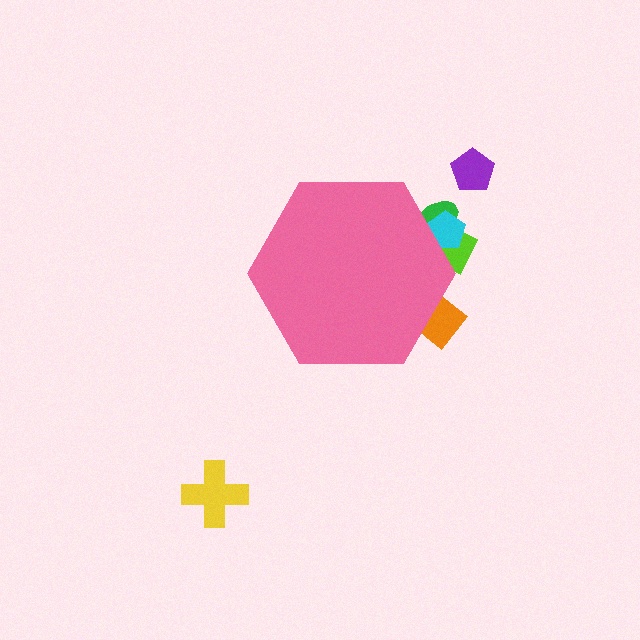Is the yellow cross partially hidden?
No, the yellow cross is fully visible.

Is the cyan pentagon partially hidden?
Yes, the cyan pentagon is partially hidden behind the pink hexagon.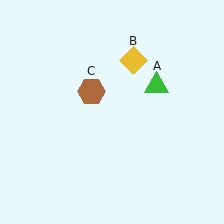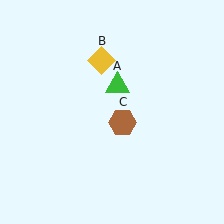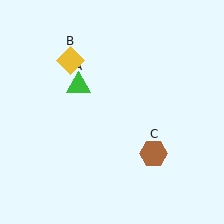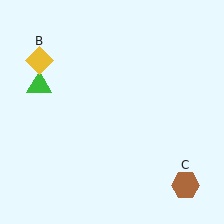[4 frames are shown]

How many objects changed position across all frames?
3 objects changed position: green triangle (object A), yellow diamond (object B), brown hexagon (object C).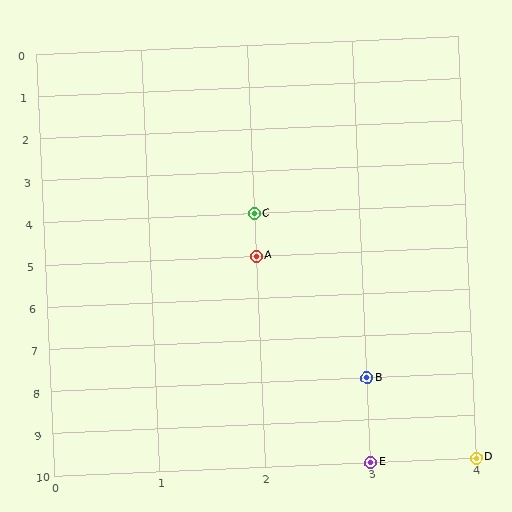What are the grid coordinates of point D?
Point D is at grid coordinates (4, 10).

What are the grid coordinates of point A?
Point A is at grid coordinates (2, 5).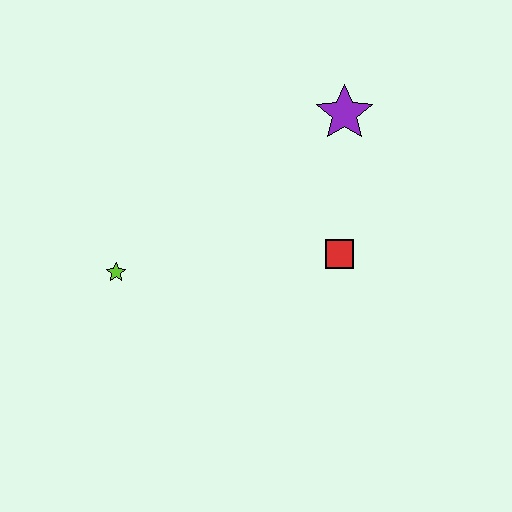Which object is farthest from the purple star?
The lime star is farthest from the purple star.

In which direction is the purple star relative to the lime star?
The purple star is to the right of the lime star.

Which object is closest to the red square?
The purple star is closest to the red square.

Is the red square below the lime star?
No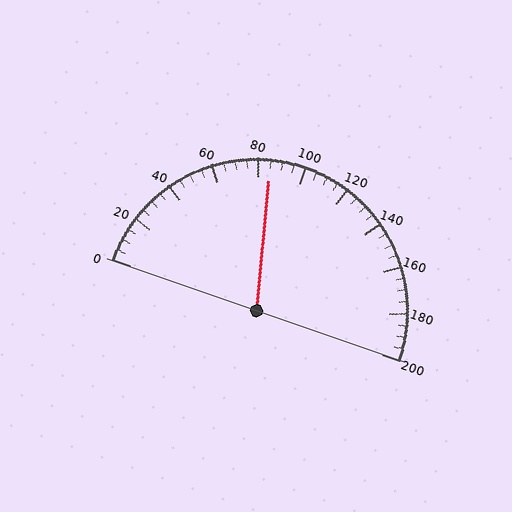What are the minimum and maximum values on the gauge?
The gauge ranges from 0 to 200.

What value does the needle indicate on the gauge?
The needle indicates approximately 85.